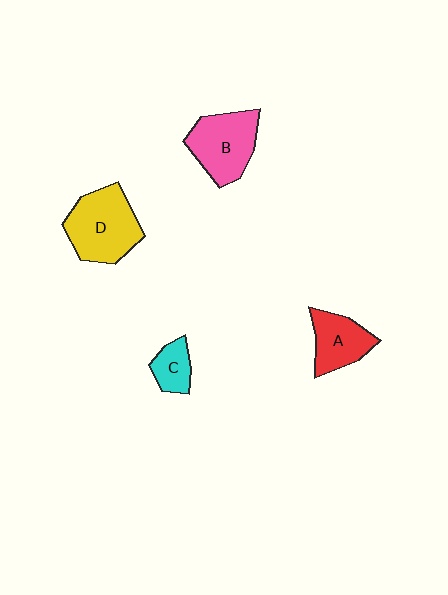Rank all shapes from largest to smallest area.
From largest to smallest: D (yellow), B (pink), A (red), C (cyan).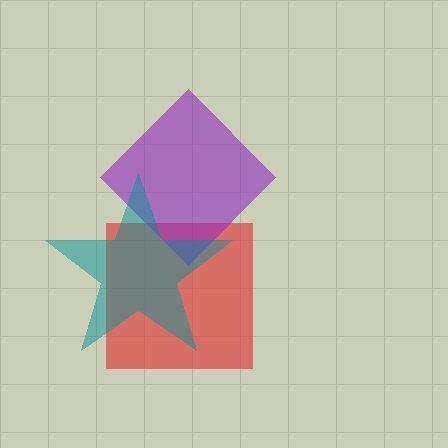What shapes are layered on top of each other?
The layered shapes are: a red square, a purple diamond, a teal star.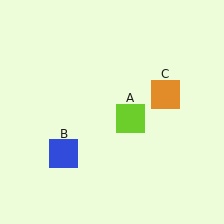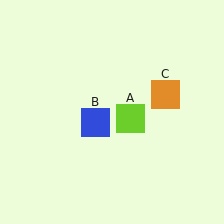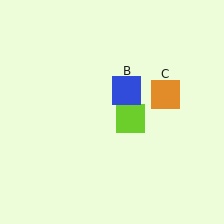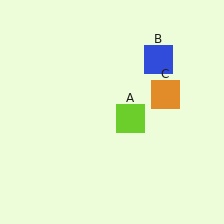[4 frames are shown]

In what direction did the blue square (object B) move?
The blue square (object B) moved up and to the right.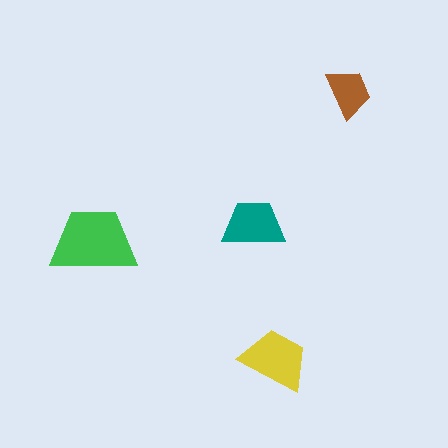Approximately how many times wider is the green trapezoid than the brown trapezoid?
About 1.5 times wider.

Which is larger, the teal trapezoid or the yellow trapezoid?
The yellow one.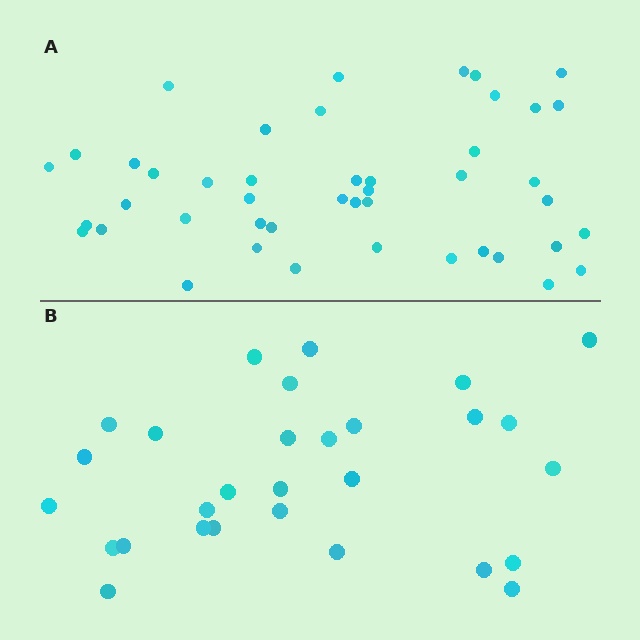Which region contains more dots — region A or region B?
Region A (the top region) has more dots.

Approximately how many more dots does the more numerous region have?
Region A has approximately 15 more dots than region B.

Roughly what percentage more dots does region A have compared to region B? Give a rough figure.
About 55% more.